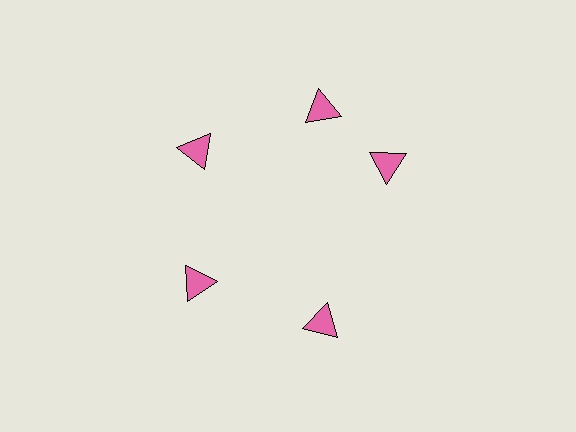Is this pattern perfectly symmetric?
No. The 5 pink triangles are arranged in a ring, but one element near the 3 o'clock position is rotated out of alignment along the ring, breaking the 5-fold rotational symmetry.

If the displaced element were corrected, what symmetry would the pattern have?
It would have 5-fold rotational symmetry — the pattern would map onto itself every 72 degrees.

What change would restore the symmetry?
The symmetry would be restored by rotating it back into even spacing with its neighbors so that all 5 triangles sit at equal angles and equal distance from the center.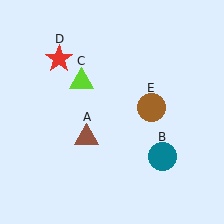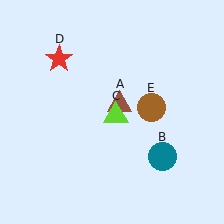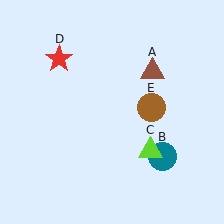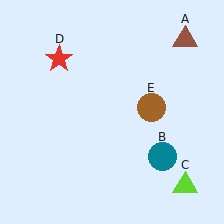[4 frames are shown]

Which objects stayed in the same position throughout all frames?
Teal circle (object B) and red star (object D) and brown circle (object E) remained stationary.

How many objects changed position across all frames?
2 objects changed position: brown triangle (object A), lime triangle (object C).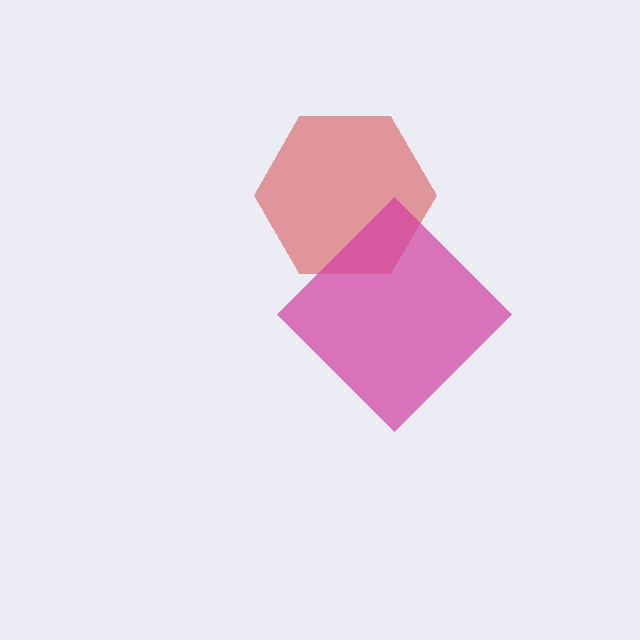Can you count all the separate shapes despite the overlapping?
Yes, there are 2 separate shapes.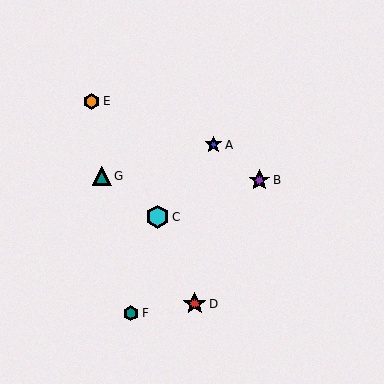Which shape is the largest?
The cyan hexagon (labeled C) is the largest.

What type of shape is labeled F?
Shape F is a teal hexagon.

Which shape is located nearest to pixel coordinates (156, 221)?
The cyan hexagon (labeled C) at (158, 217) is nearest to that location.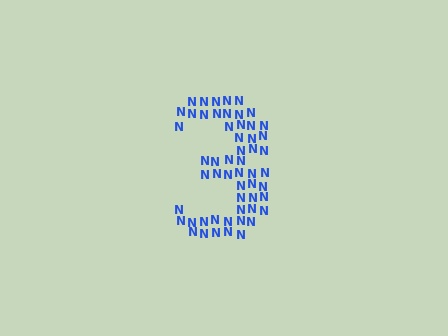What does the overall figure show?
The overall figure shows the digit 3.